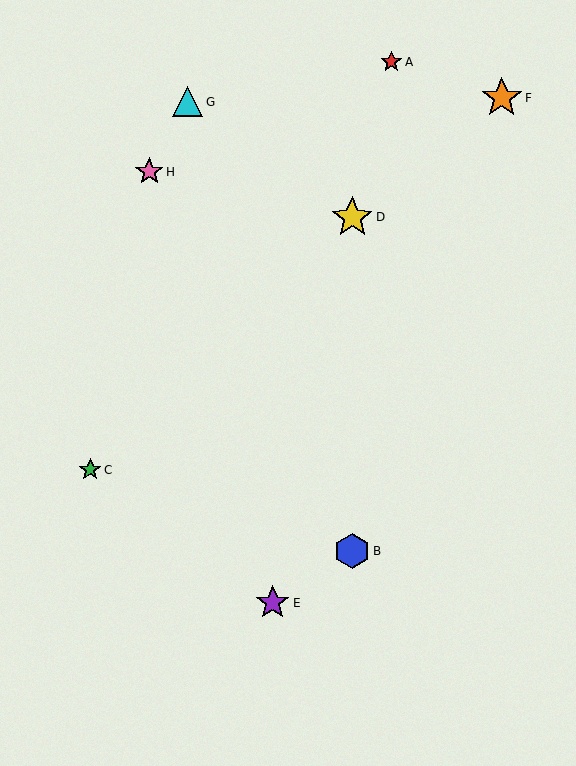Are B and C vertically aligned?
No, B is at x≈352 and C is at x≈90.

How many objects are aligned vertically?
2 objects (B, D) are aligned vertically.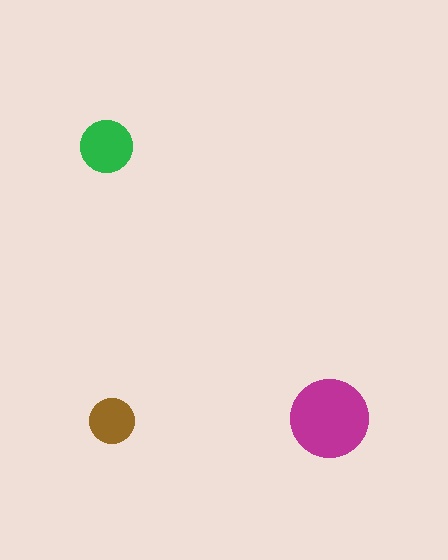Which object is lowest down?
The brown circle is bottommost.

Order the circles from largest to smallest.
the magenta one, the green one, the brown one.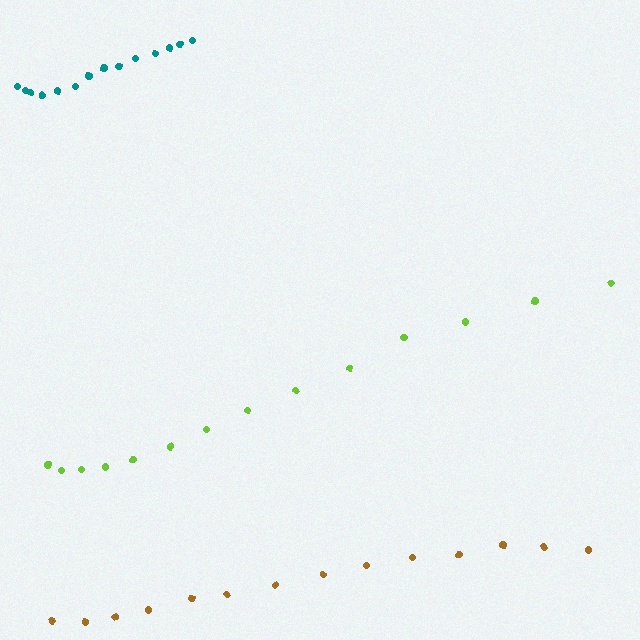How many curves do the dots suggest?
There are 3 distinct paths.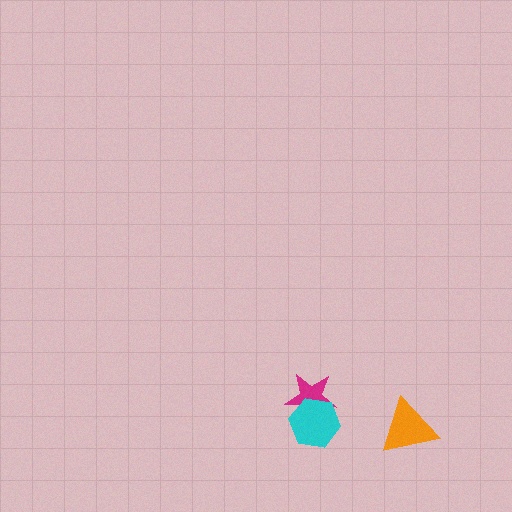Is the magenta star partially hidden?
Yes, it is partially covered by another shape.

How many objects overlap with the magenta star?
1 object overlaps with the magenta star.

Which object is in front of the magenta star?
The cyan hexagon is in front of the magenta star.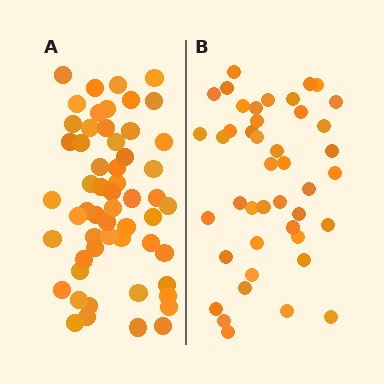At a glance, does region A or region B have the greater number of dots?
Region A (the left region) has more dots.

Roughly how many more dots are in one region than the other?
Region A has approximately 15 more dots than region B.